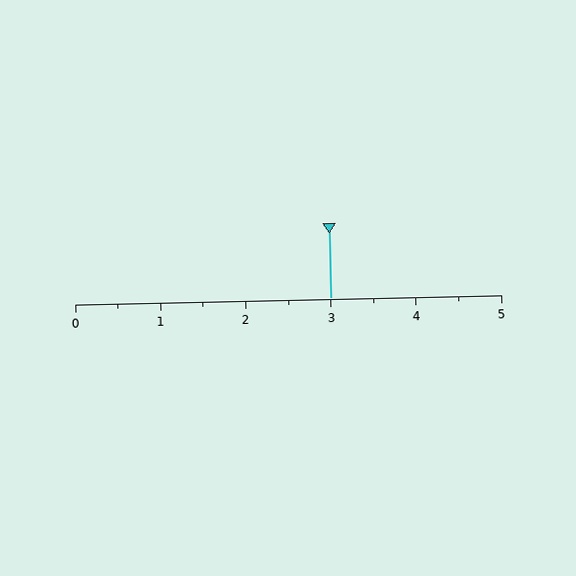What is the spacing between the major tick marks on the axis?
The major ticks are spaced 1 apart.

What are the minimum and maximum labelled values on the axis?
The axis runs from 0 to 5.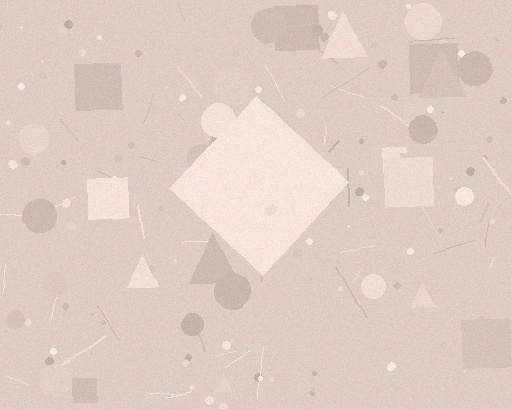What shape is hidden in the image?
A diamond is hidden in the image.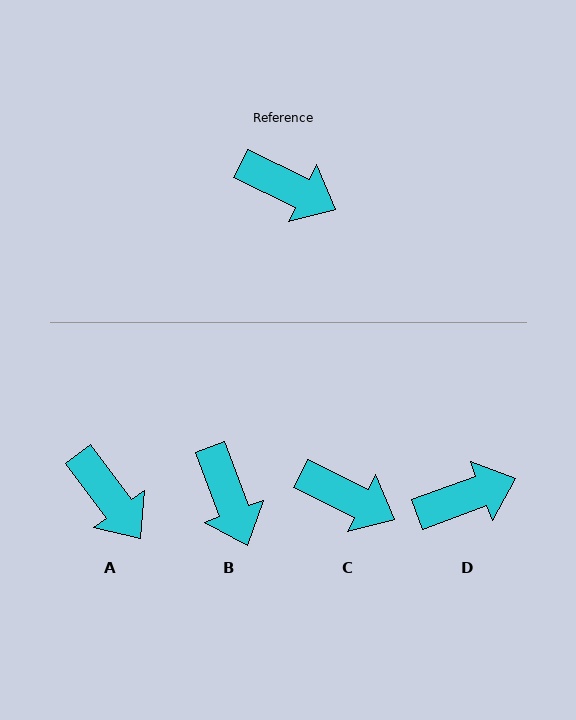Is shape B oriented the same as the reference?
No, it is off by about 43 degrees.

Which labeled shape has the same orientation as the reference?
C.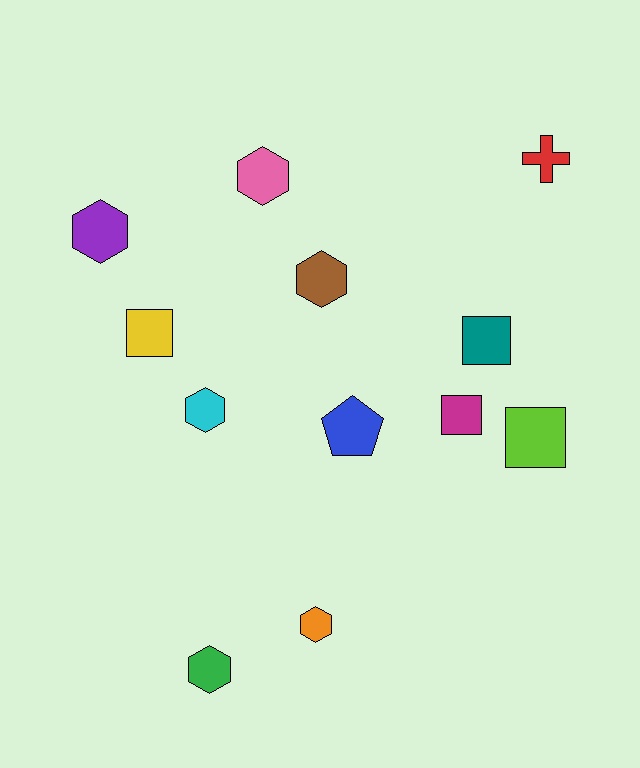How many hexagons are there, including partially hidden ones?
There are 6 hexagons.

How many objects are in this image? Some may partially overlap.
There are 12 objects.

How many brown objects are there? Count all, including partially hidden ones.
There is 1 brown object.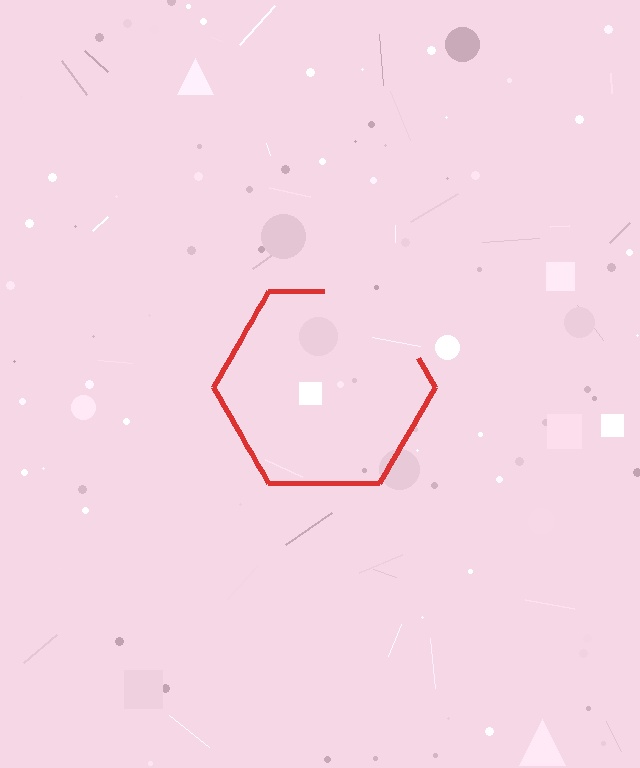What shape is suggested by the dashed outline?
The dashed outline suggests a hexagon.